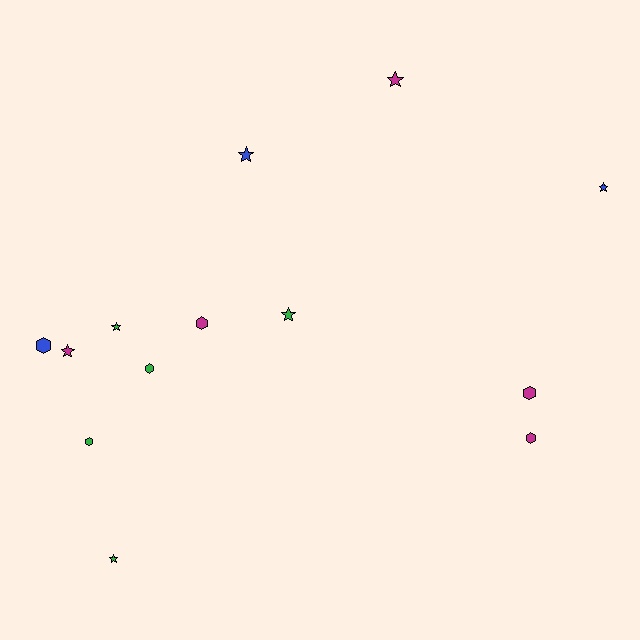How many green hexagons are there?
There are 2 green hexagons.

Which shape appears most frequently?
Star, with 7 objects.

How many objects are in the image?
There are 13 objects.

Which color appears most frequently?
Green, with 5 objects.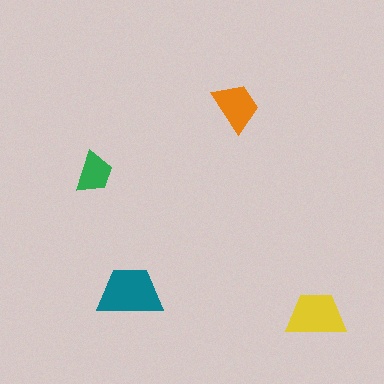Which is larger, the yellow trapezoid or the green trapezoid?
The yellow one.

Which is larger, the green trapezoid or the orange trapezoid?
The orange one.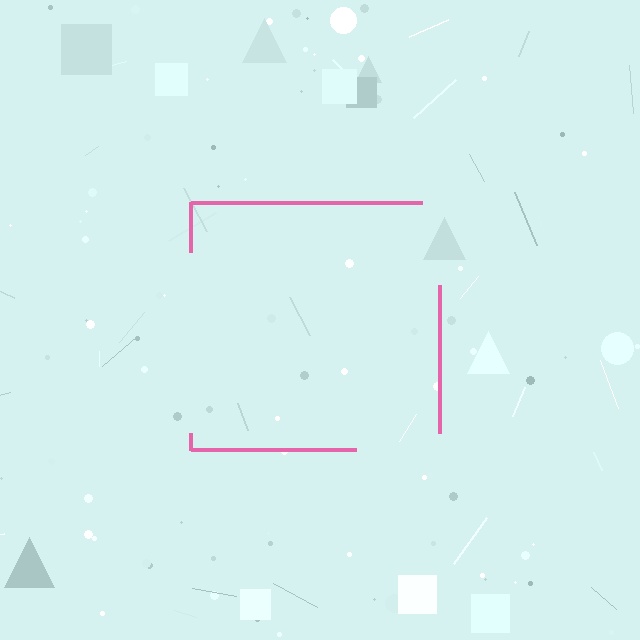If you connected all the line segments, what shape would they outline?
They would outline a square.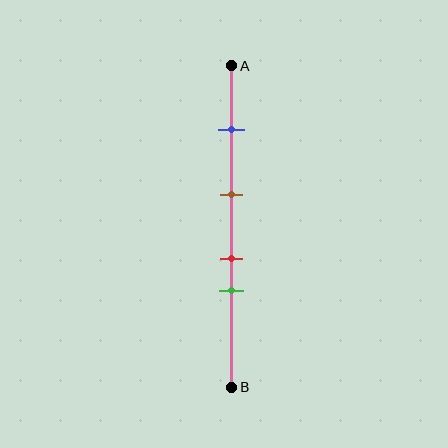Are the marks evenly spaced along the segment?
No, the marks are not evenly spaced.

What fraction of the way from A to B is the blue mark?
The blue mark is approximately 20% (0.2) of the way from A to B.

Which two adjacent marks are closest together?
The red and green marks are the closest adjacent pair.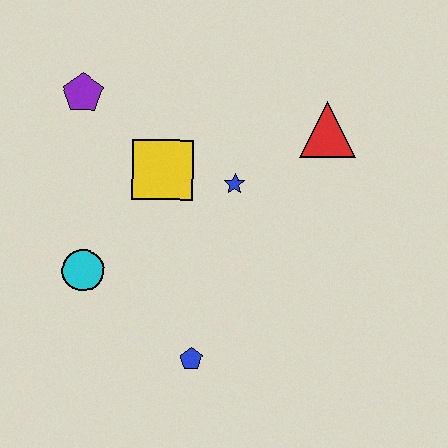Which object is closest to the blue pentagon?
The cyan circle is closest to the blue pentagon.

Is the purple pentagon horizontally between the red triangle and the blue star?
No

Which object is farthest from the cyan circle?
The red triangle is farthest from the cyan circle.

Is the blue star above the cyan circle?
Yes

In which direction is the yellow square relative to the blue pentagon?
The yellow square is above the blue pentagon.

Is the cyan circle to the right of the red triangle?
No